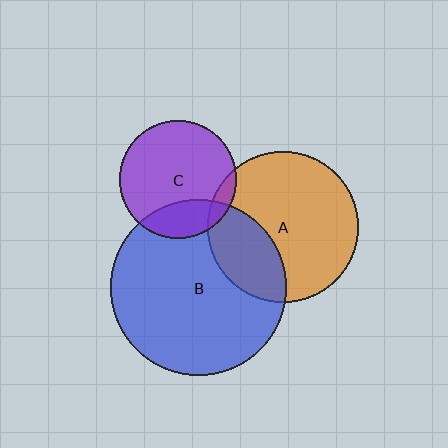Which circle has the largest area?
Circle B (blue).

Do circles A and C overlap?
Yes.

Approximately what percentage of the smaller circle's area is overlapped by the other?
Approximately 10%.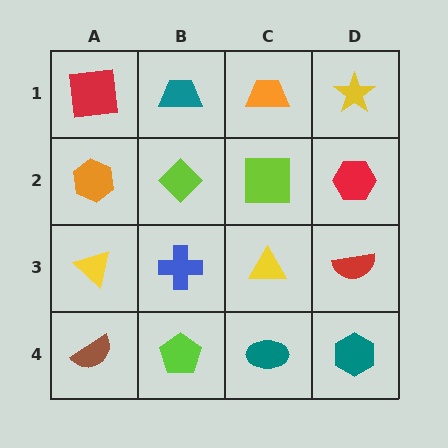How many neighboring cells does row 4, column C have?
3.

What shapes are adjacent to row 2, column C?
An orange trapezoid (row 1, column C), a yellow triangle (row 3, column C), a lime diamond (row 2, column B), a red hexagon (row 2, column D).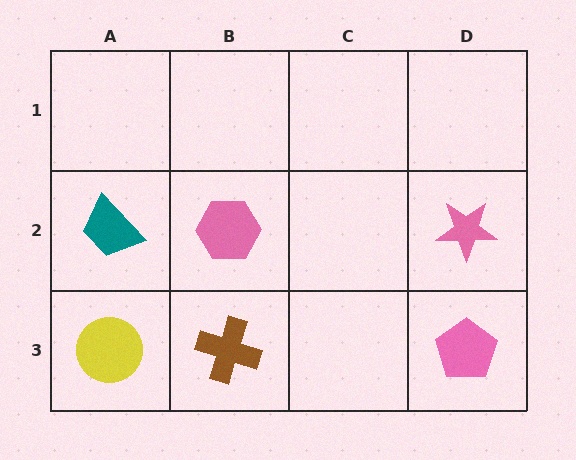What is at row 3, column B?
A brown cross.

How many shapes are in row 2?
3 shapes.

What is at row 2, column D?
A pink star.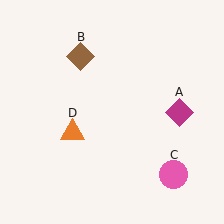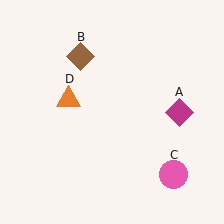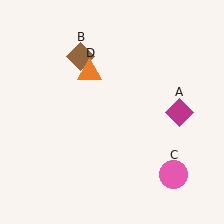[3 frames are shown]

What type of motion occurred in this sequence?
The orange triangle (object D) rotated clockwise around the center of the scene.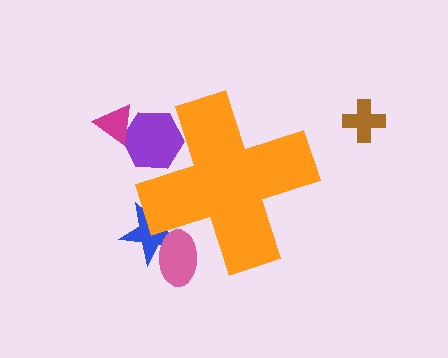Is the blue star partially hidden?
Yes, the blue star is partially hidden behind the orange cross.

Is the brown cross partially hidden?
No, the brown cross is fully visible.